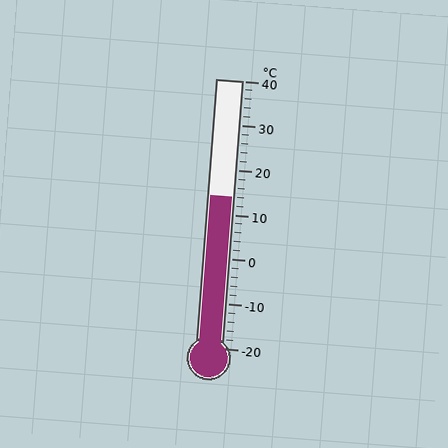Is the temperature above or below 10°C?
The temperature is above 10°C.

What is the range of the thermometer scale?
The thermometer scale ranges from -20°C to 40°C.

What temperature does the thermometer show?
The thermometer shows approximately 14°C.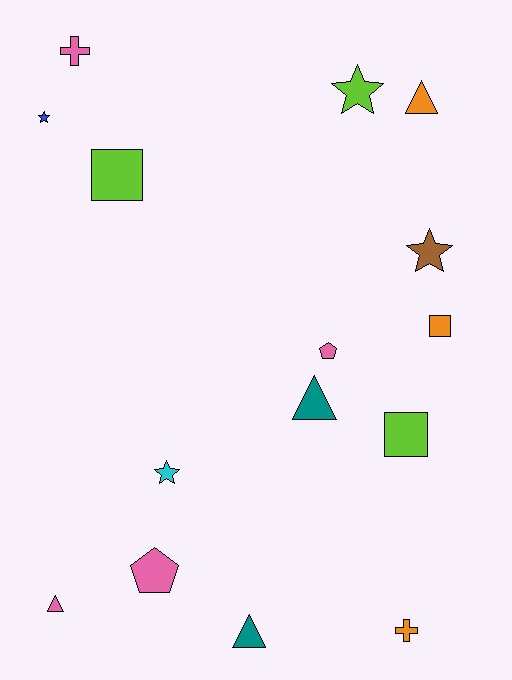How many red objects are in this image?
There are no red objects.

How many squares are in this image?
There are 3 squares.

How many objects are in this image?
There are 15 objects.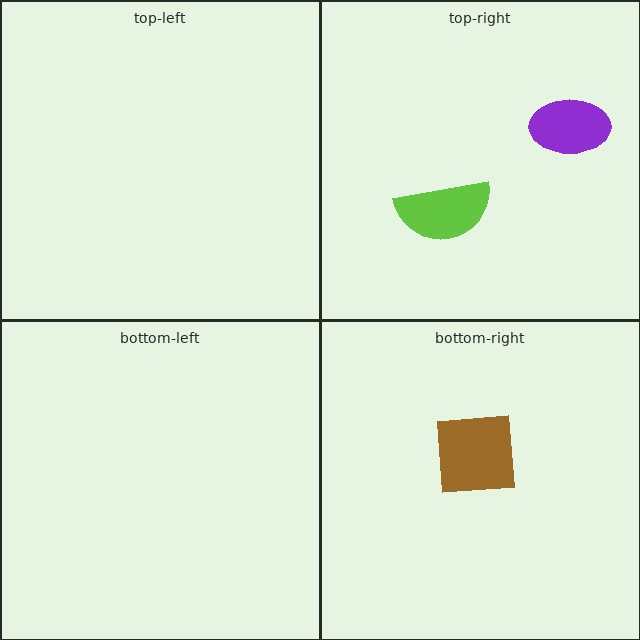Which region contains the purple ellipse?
The top-right region.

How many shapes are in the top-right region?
2.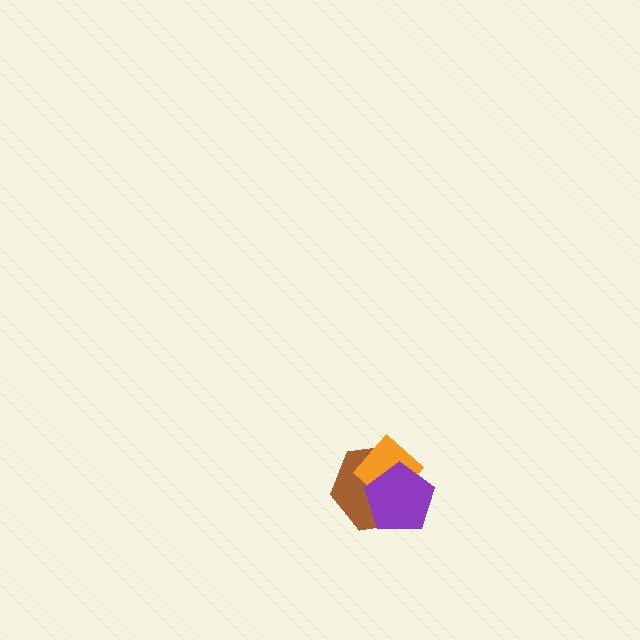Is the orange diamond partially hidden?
Yes, it is partially covered by another shape.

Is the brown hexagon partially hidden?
Yes, it is partially covered by another shape.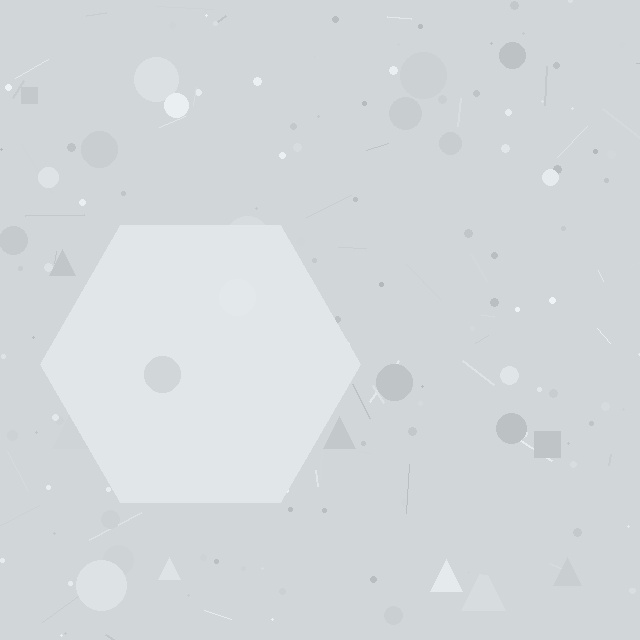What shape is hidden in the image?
A hexagon is hidden in the image.